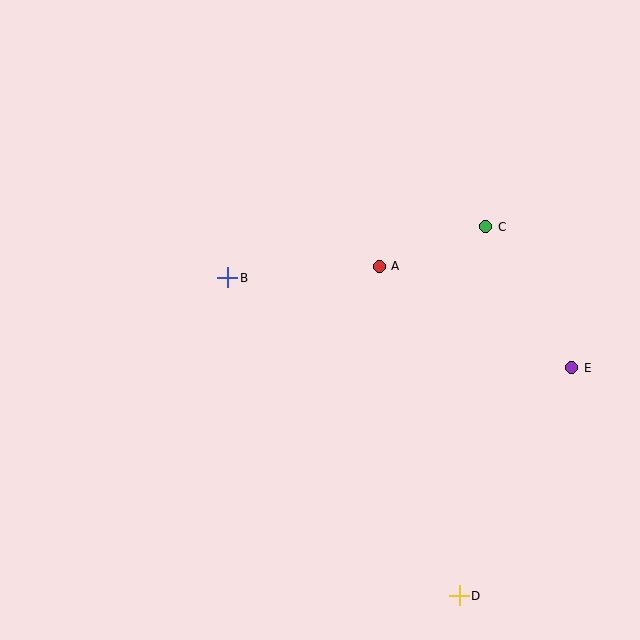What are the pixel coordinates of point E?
Point E is at (572, 368).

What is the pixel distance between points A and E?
The distance between A and E is 218 pixels.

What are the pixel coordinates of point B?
Point B is at (228, 278).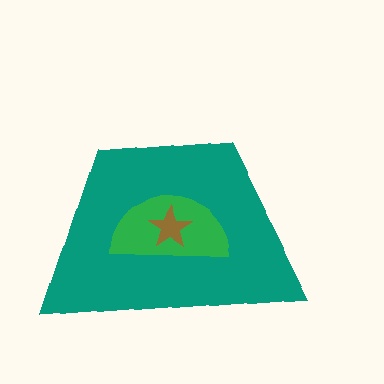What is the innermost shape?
The brown star.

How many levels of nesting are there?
3.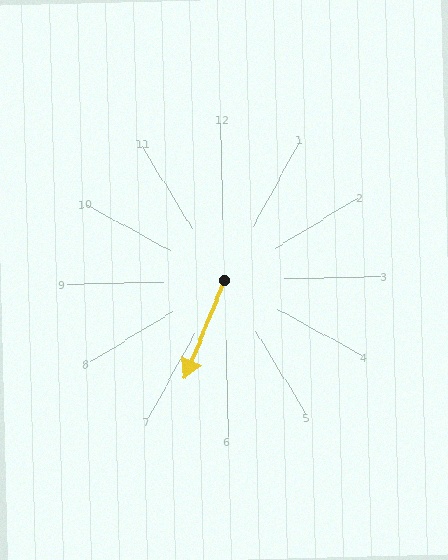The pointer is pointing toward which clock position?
Roughly 7 o'clock.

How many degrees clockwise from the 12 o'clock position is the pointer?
Approximately 203 degrees.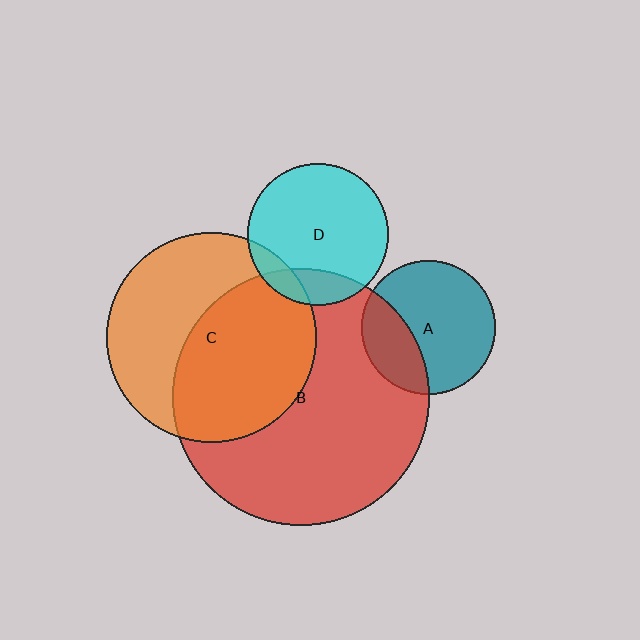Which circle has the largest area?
Circle B (red).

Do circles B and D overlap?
Yes.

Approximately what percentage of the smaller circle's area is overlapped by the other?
Approximately 15%.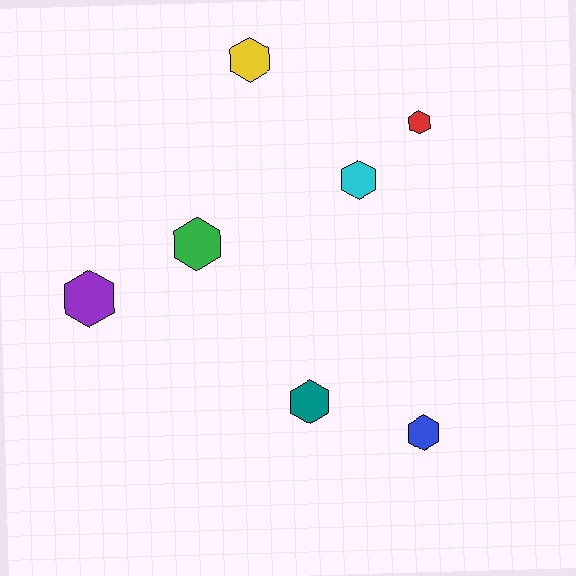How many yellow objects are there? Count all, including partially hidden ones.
There is 1 yellow object.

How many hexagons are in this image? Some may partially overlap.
There are 7 hexagons.